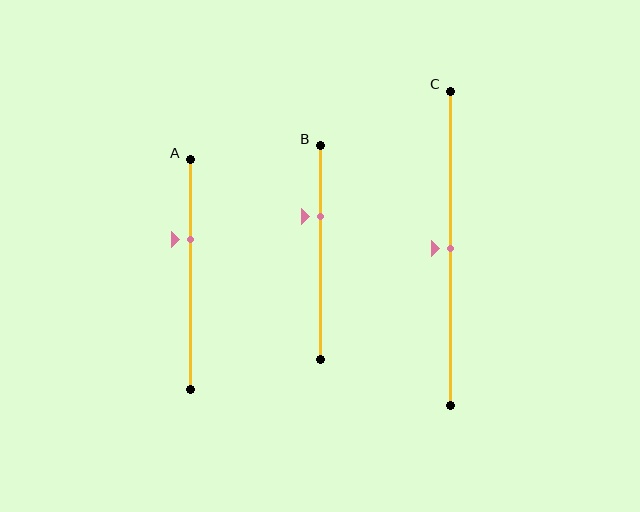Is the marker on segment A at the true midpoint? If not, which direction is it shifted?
No, the marker on segment A is shifted upward by about 15% of the segment length.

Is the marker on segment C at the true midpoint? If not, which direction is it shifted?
Yes, the marker on segment C is at the true midpoint.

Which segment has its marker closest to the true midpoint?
Segment C has its marker closest to the true midpoint.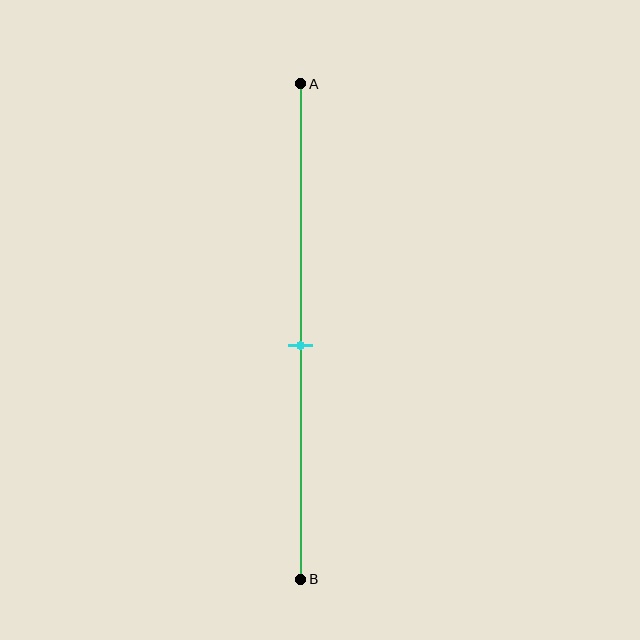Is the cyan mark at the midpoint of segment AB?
Yes, the mark is approximately at the midpoint.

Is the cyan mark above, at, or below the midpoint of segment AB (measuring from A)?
The cyan mark is approximately at the midpoint of segment AB.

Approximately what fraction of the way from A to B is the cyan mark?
The cyan mark is approximately 55% of the way from A to B.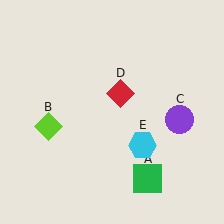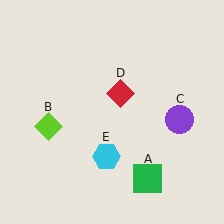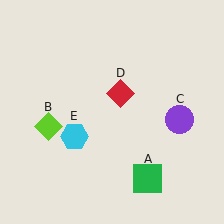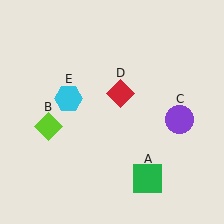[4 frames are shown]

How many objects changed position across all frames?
1 object changed position: cyan hexagon (object E).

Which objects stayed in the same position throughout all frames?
Green square (object A) and lime diamond (object B) and purple circle (object C) and red diamond (object D) remained stationary.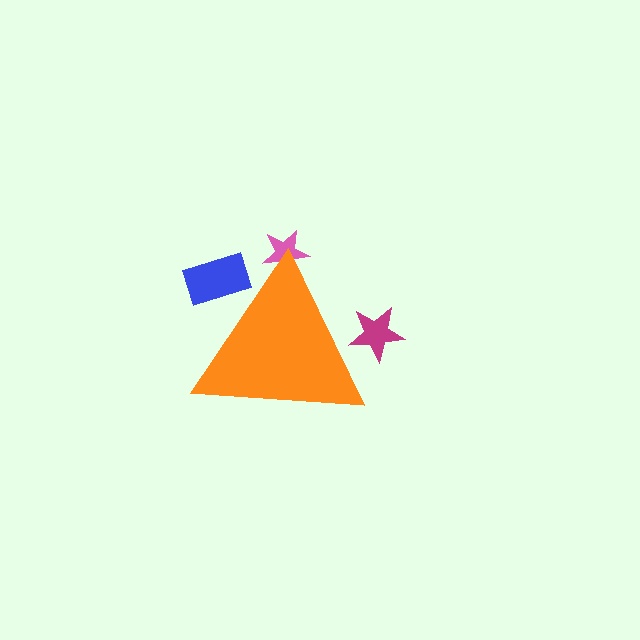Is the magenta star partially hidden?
Yes, the magenta star is partially hidden behind the orange triangle.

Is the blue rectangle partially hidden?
Yes, the blue rectangle is partially hidden behind the orange triangle.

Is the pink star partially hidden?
Yes, the pink star is partially hidden behind the orange triangle.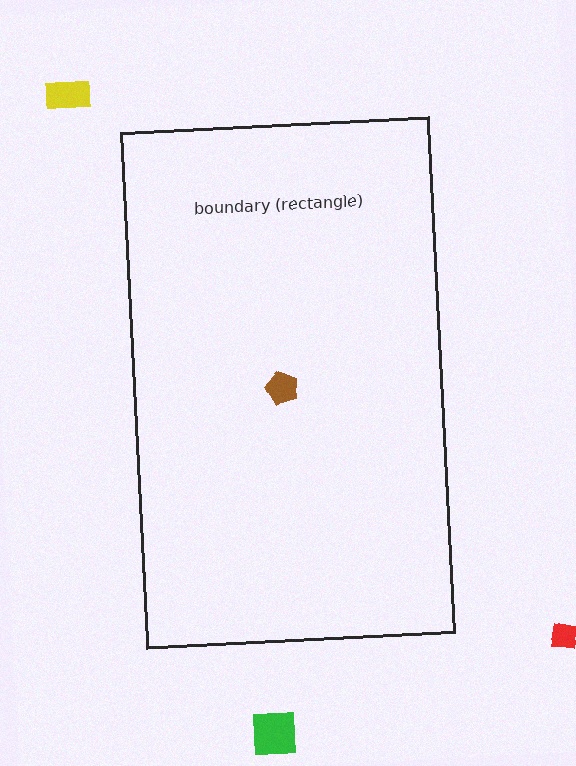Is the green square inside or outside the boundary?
Outside.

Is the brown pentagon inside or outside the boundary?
Inside.